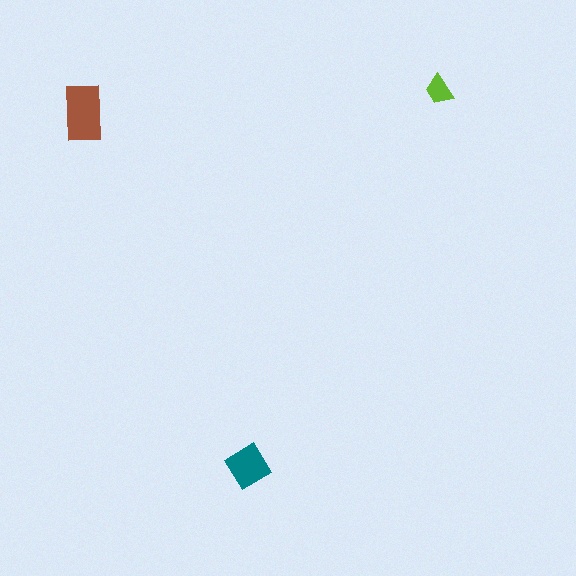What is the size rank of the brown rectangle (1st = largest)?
1st.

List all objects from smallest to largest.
The lime trapezoid, the teal diamond, the brown rectangle.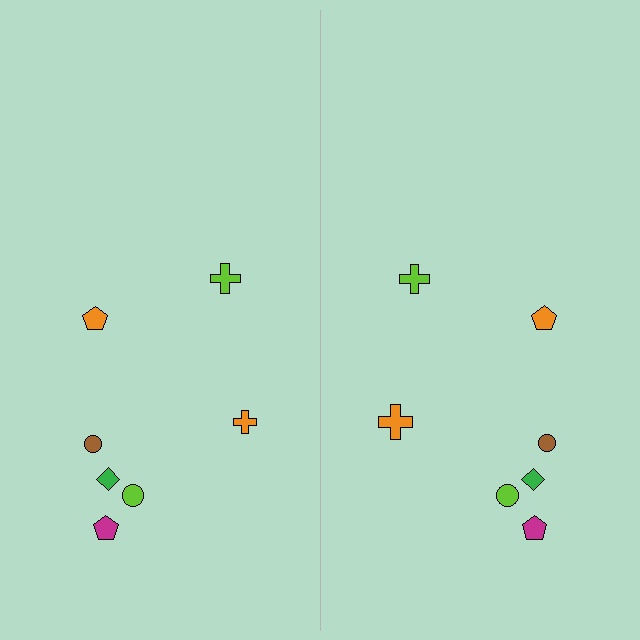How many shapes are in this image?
There are 14 shapes in this image.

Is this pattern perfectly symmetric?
No, the pattern is not perfectly symmetric. The orange cross on the right side has a different size than its mirror counterpart.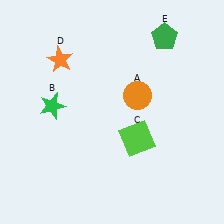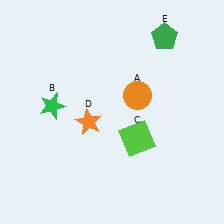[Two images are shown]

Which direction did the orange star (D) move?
The orange star (D) moved down.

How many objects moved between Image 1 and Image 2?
1 object moved between the two images.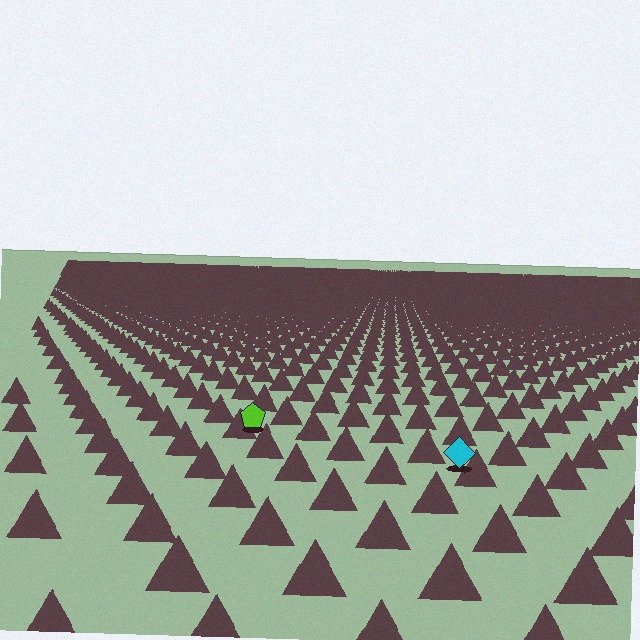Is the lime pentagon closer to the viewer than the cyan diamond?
No. The cyan diamond is closer — you can tell from the texture gradient: the ground texture is coarser near it.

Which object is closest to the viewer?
The cyan diamond is closest. The texture marks near it are larger and more spread out.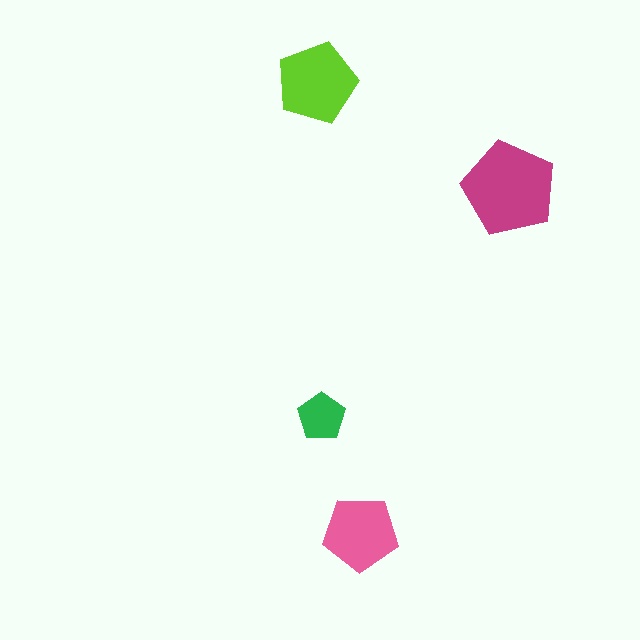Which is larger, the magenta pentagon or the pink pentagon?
The magenta one.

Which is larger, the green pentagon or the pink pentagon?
The pink one.